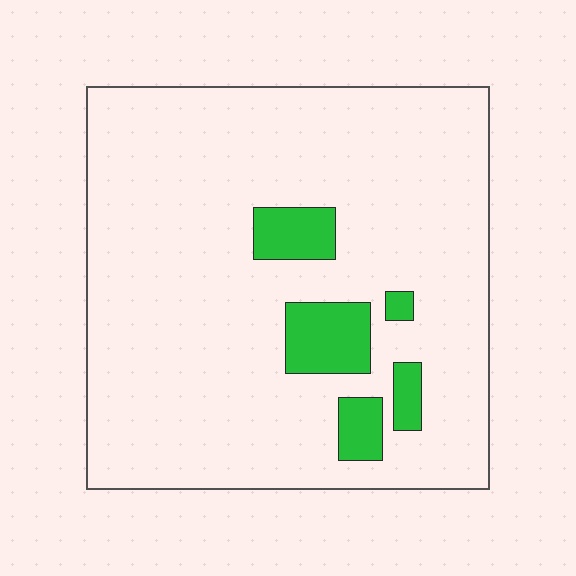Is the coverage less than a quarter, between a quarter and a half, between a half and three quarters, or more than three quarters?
Less than a quarter.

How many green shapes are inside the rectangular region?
5.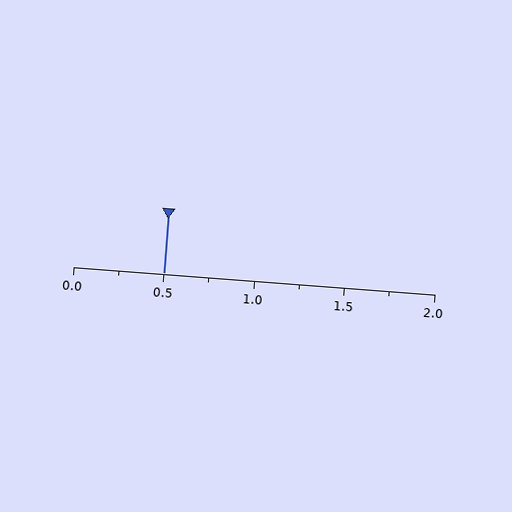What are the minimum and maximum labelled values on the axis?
The axis runs from 0.0 to 2.0.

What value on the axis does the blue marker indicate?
The marker indicates approximately 0.5.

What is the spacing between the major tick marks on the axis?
The major ticks are spaced 0.5 apart.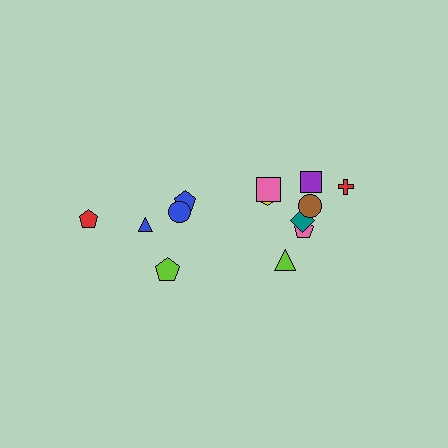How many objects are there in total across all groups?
There are 13 objects.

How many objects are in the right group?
There are 8 objects.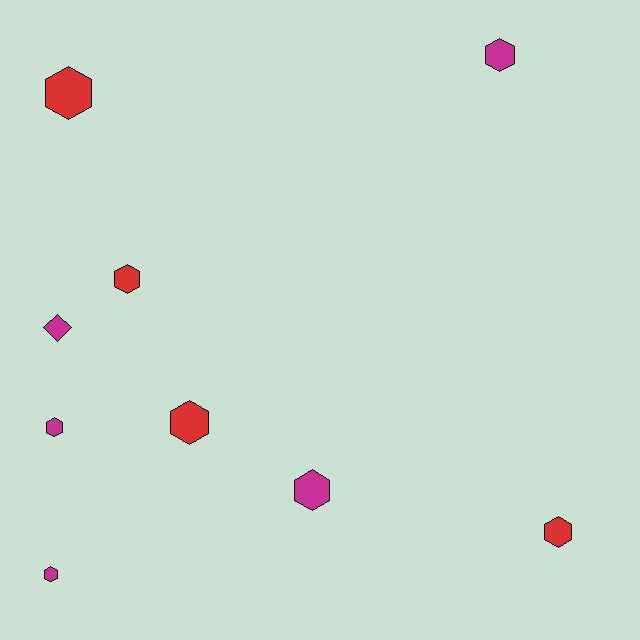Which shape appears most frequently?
Hexagon, with 8 objects.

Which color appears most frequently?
Magenta, with 5 objects.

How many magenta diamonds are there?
There is 1 magenta diamond.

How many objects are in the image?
There are 9 objects.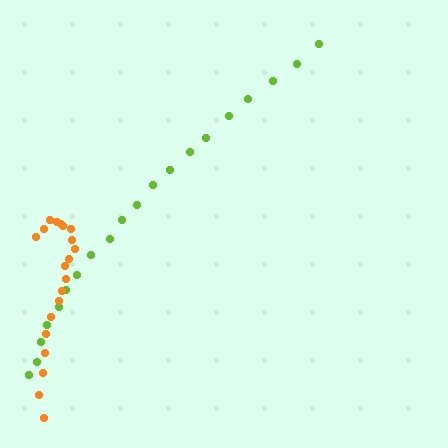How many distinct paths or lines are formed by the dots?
There are 2 distinct paths.